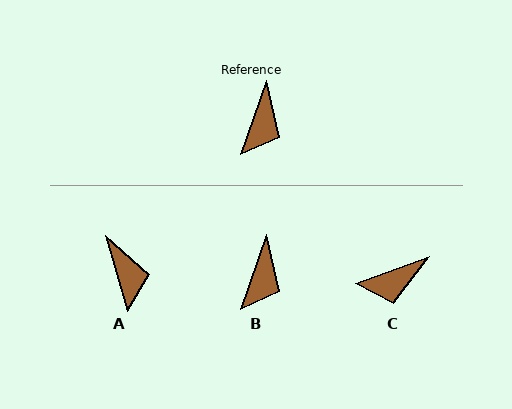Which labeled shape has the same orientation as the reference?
B.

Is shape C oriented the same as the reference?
No, it is off by about 51 degrees.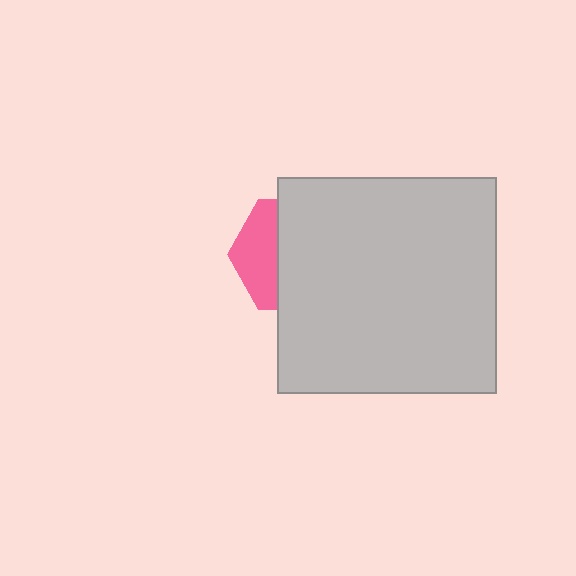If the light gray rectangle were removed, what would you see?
You would see the complete pink hexagon.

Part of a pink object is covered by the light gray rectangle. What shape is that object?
It is a hexagon.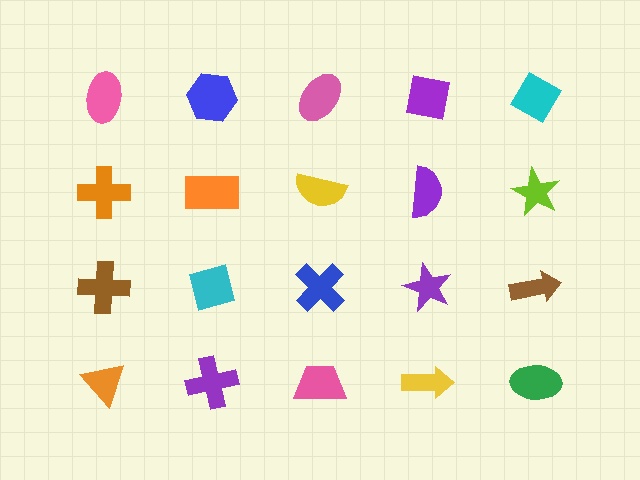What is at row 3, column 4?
A purple star.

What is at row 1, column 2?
A blue hexagon.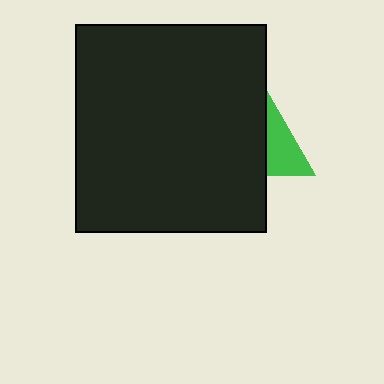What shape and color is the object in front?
The object in front is a black rectangle.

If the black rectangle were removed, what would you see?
You would see the complete green triangle.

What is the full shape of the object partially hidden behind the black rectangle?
The partially hidden object is a green triangle.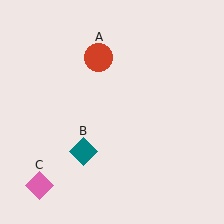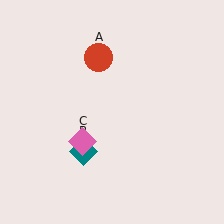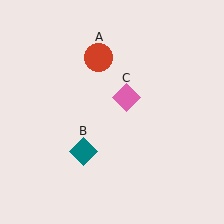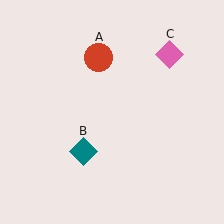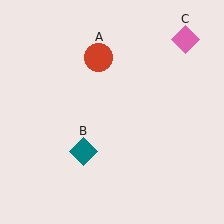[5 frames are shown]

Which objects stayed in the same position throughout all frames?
Red circle (object A) and teal diamond (object B) remained stationary.